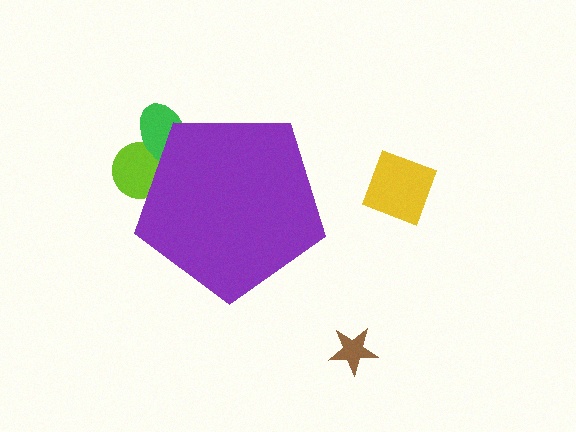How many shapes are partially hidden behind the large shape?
2 shapes are partially hidden.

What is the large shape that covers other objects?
A purple pentagon.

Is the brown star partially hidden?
No, the brown star is fully visible.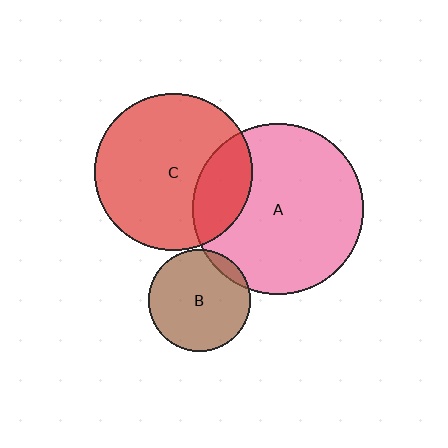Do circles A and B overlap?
Yes.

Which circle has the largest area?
Circle A (pink).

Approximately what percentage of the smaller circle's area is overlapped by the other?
Approximately 10%.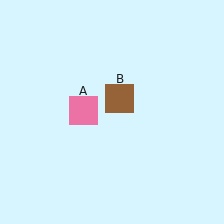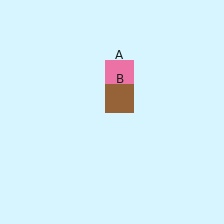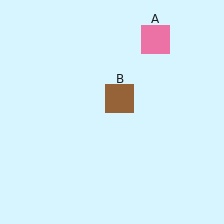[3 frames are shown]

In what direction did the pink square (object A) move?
The pink square (object A) moved up and to the right.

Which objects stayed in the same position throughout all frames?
Brown square (object B) remained stationary.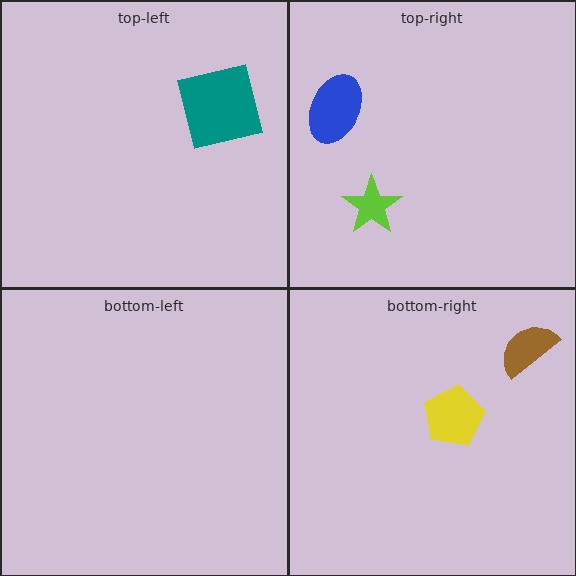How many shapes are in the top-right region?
2.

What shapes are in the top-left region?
The teal square.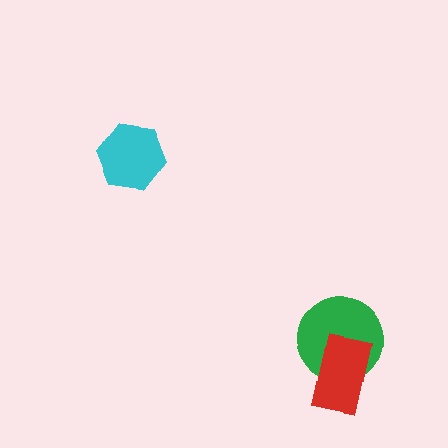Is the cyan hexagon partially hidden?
No, no other shape covers it.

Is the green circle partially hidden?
Yes, it is partially covered by another shape.